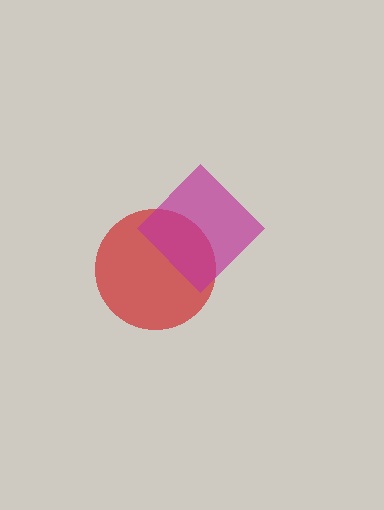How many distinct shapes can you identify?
There are 2 distinct shapes: a red circle, a magenta diamond.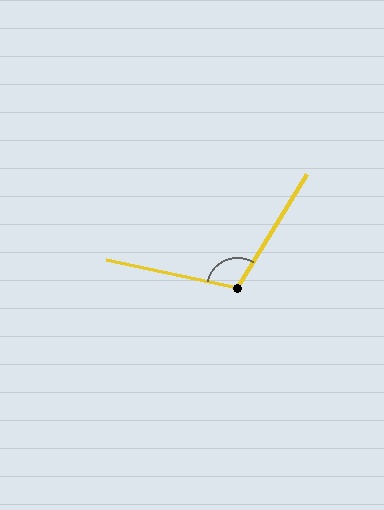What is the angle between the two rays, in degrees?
Approximately 110 degrees.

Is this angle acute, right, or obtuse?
It is obtuse.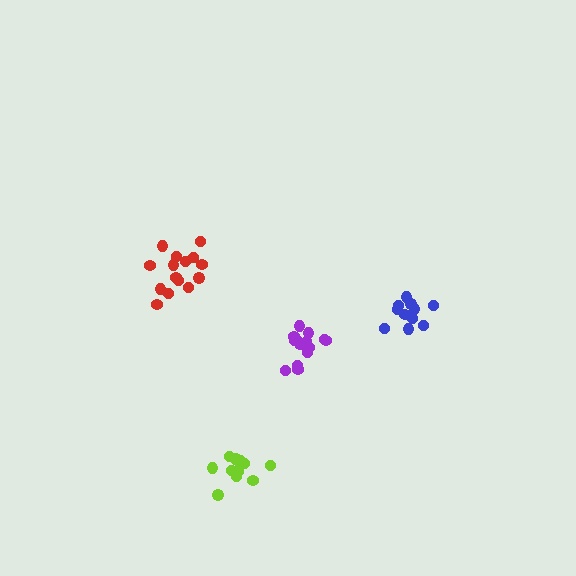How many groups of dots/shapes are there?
There are 4 groups.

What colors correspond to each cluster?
The clusters are colored: purple, blue, red, lime.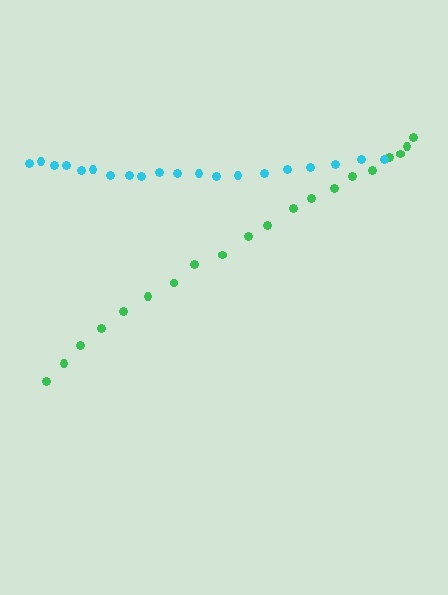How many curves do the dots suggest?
There are 2 distinct paths.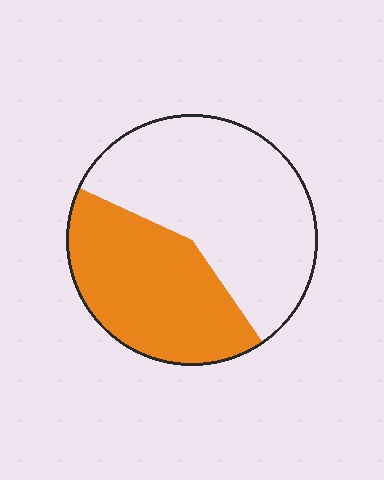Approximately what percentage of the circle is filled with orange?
Approximately 40%.